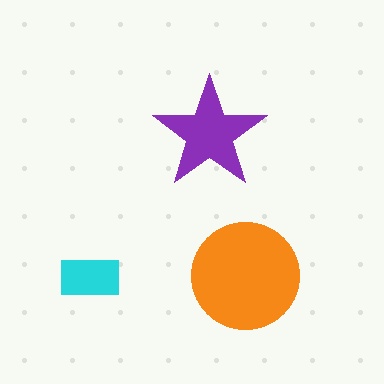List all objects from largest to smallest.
The orange circle, the purple star, the cyan rectangle.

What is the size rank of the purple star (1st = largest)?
2nd.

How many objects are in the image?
There are 3 objects in the image.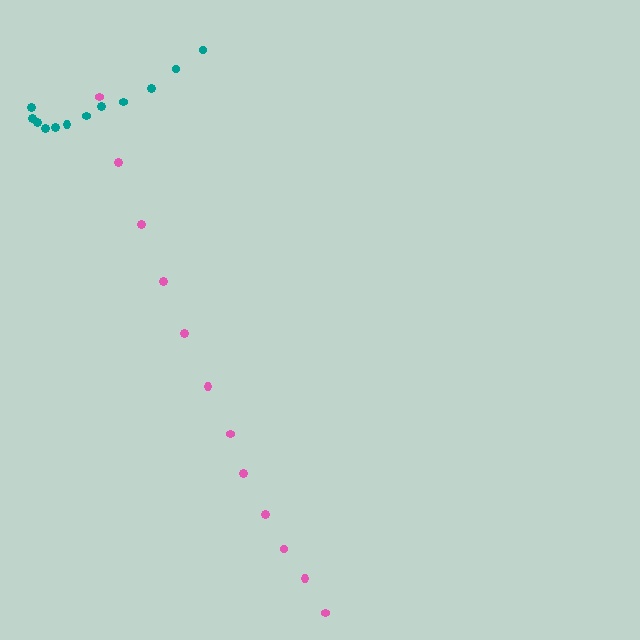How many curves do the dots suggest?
There are 2 distinct paths.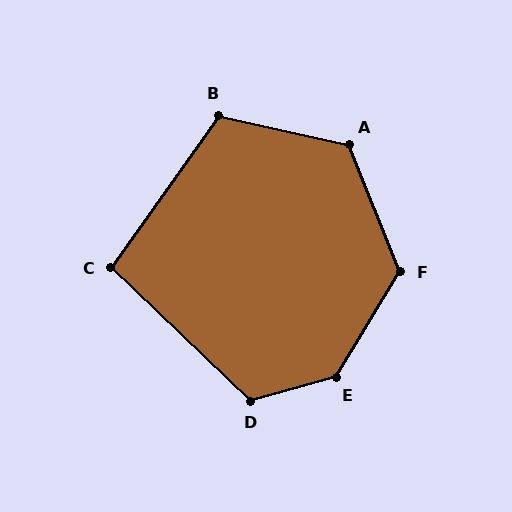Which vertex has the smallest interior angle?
C, at approximately 99 degrees.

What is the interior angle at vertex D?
Approximately 121 degrees (obtuse).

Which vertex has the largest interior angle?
E, at approximately 137 degrees.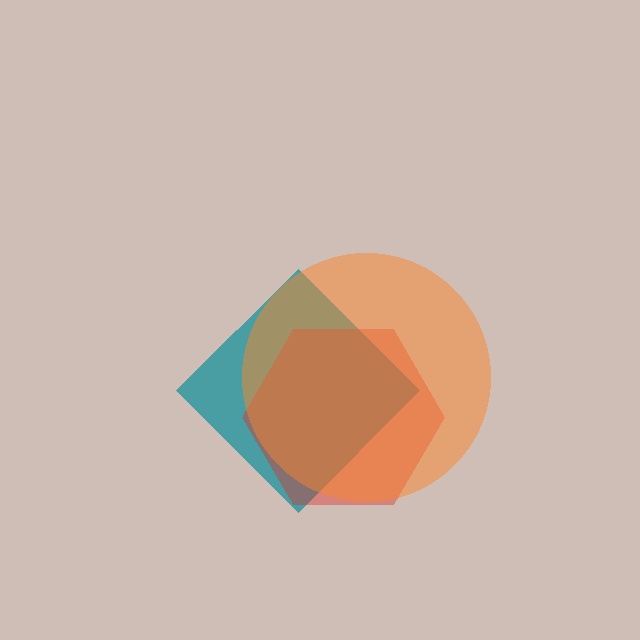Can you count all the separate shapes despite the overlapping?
Yes, there are 3 separate shapes.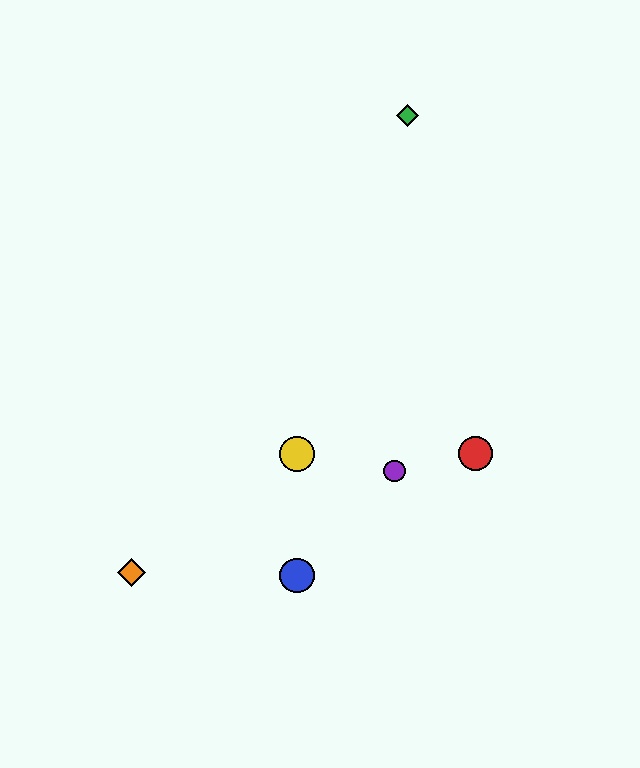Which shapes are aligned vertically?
The blue circle, the yellow circle are aligned vertically.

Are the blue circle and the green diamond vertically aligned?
No, the blue circle is at x≈297 and the green diamond is at x≈408.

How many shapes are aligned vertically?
2 shapes (the blue circle, the yellow circle) are aligned vertically.